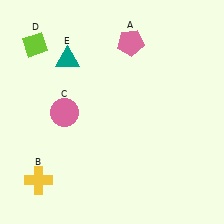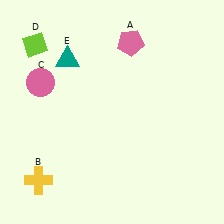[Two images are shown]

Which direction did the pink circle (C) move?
The pink circle (C) moved up.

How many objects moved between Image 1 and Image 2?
1 object moved between the two images.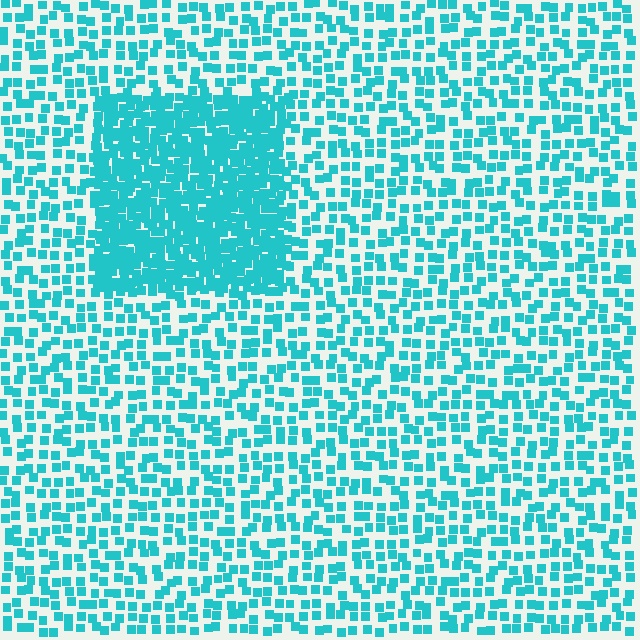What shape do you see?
I see a rectangle.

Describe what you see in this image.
The image contains small cyan elements arranged at two different densities. A rectangle-shaped region is visible where the elements are more densely packed than the surrounding area.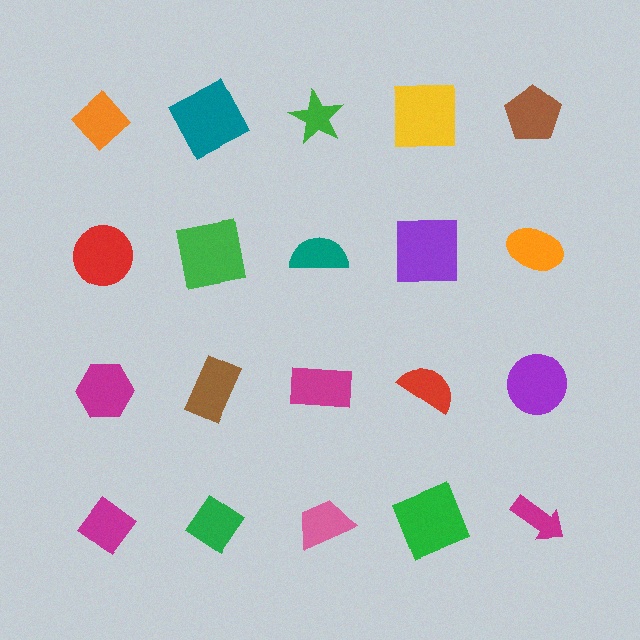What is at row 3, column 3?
A magenta rectangle.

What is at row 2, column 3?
A teal semicircle.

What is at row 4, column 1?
A magenta diamond.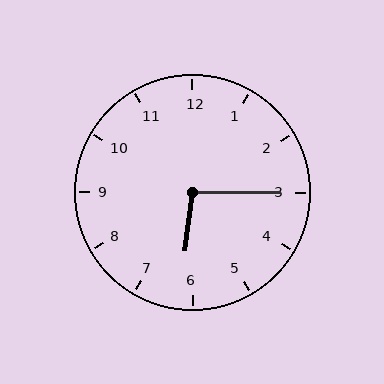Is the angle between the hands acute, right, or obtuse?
It is obtuse.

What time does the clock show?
6:15.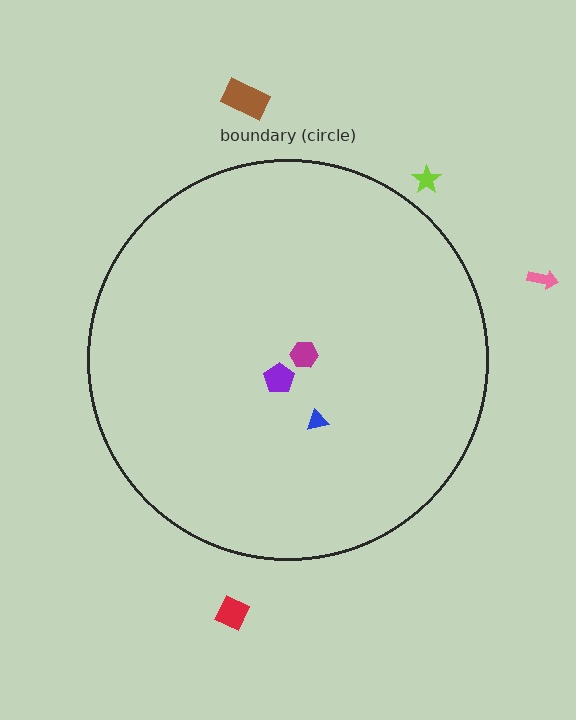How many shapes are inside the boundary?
3 inside, 4 outside.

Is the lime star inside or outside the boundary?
Outside.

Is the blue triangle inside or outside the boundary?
Inside.